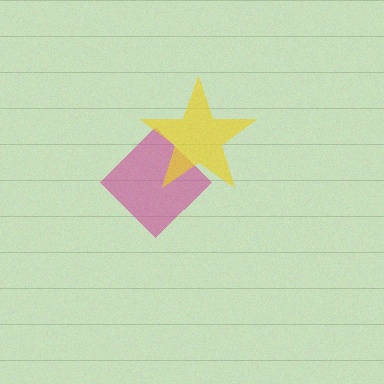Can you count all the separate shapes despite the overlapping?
Yes, there are 2 separate shapes.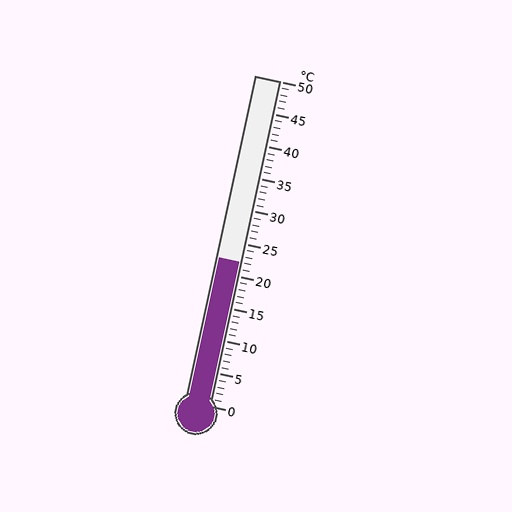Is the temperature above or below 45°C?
The temperature is below 45°C.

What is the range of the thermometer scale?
The thermometer scale ranges from 0°C to 50°C.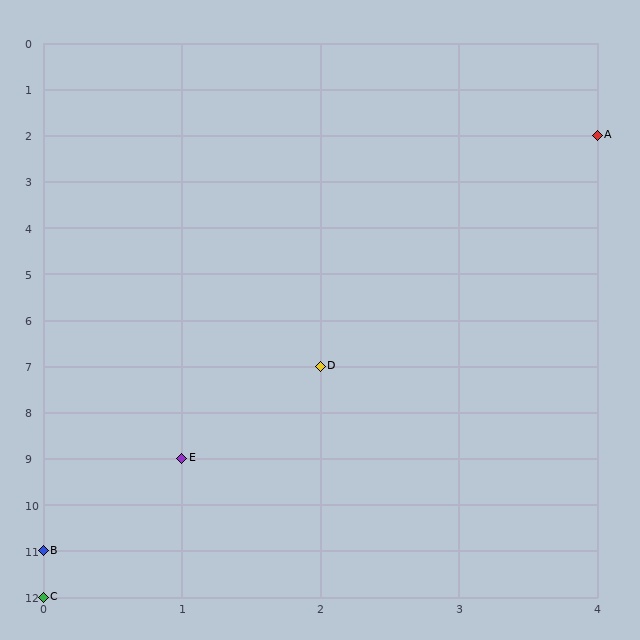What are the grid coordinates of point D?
Point D is at grid coordinates (2, 7).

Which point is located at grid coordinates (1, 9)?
Point E is at (1, 9).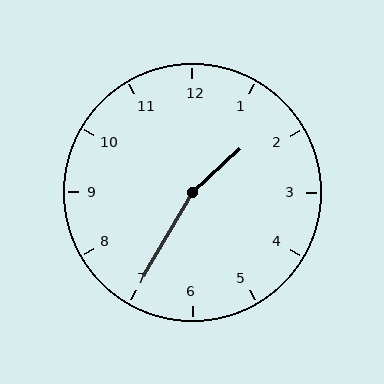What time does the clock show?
1:35.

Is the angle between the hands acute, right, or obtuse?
It is obtuse.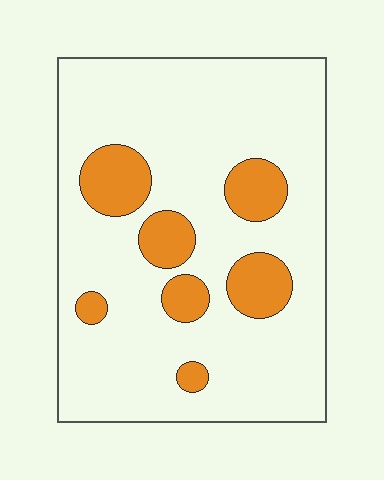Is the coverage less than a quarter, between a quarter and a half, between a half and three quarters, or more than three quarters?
Less than a quarter.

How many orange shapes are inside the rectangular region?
7.